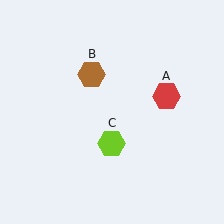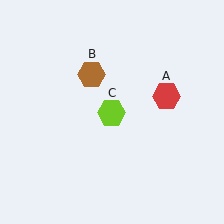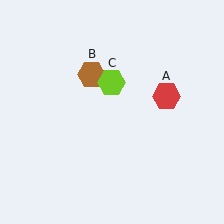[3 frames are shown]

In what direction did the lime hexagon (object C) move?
The lime hexagon (object C) moved up.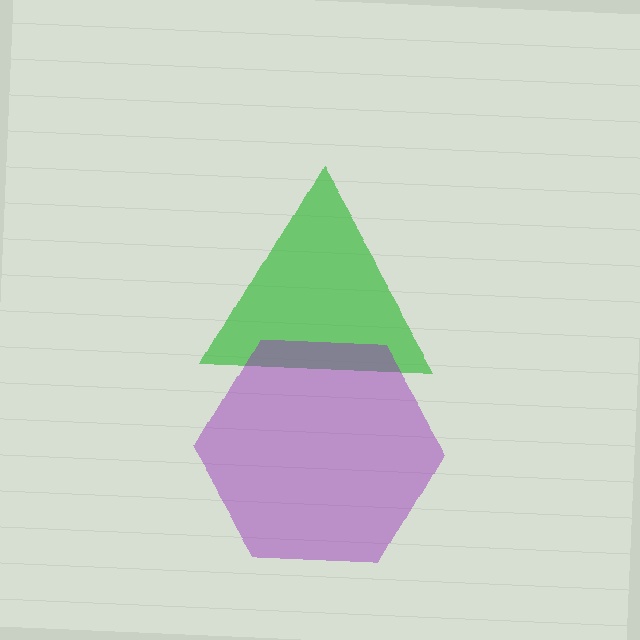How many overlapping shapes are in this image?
There are 2 overlapping shapes in the image.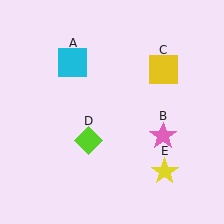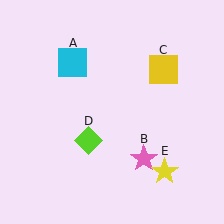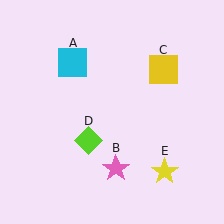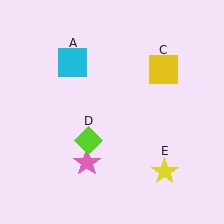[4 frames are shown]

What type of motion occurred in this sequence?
The pink star (object B) rotated clockwise around the center of the scene.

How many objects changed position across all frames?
1 object changed position: pink star (object B).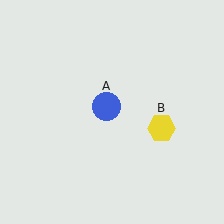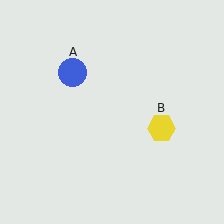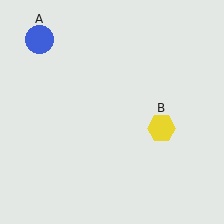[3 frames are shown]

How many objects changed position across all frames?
1 object changed position: blue circle (object A).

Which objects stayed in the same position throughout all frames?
Yellow hexagon (object B) remained stationary.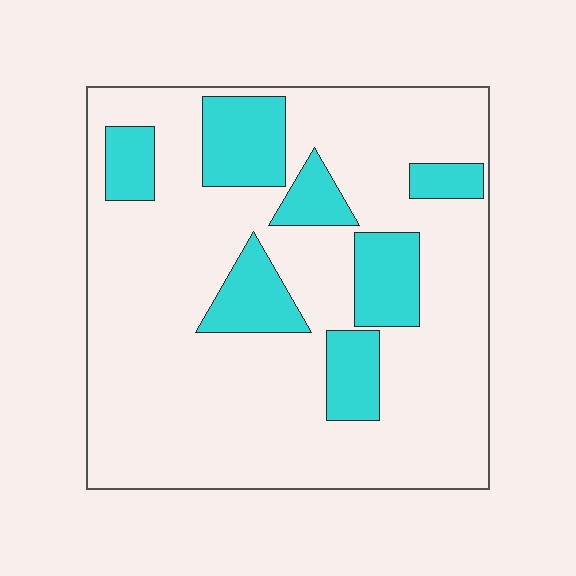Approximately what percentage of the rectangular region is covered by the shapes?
Approximately 20%.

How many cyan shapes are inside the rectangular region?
7.